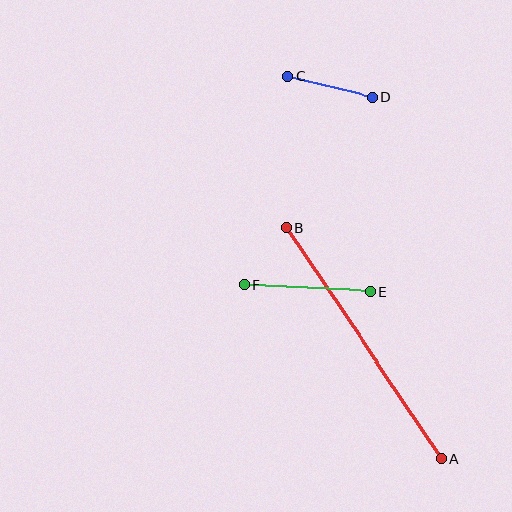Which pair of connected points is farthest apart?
Points A and B are farthest apart.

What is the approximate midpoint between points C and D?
The midpoint is at approximately (330, 86) pixels.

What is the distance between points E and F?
The distance is approximately 126 pixels.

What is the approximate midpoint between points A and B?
The midpoint is at approximately (364, 344) pixels.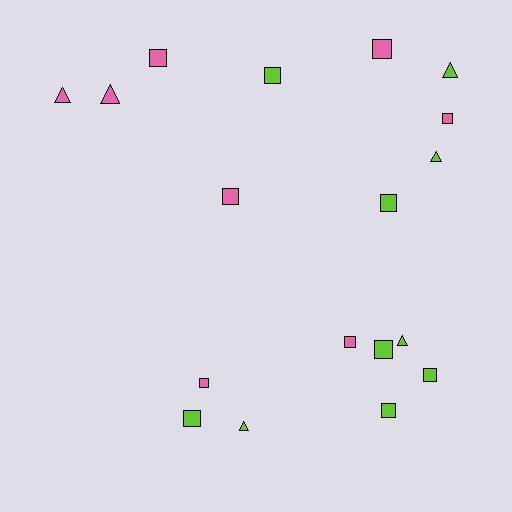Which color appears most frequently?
Lime, with 10 objects.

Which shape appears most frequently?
Square, with 12 objects.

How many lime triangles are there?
There are 4 lime triangles.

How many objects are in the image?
There are 18 objects.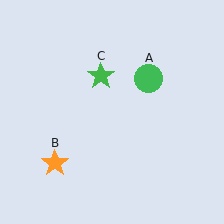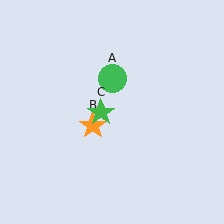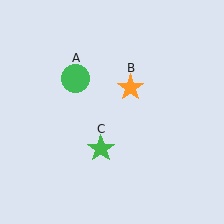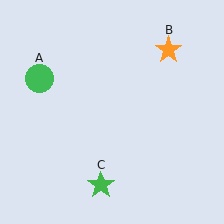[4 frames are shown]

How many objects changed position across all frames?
3 objects changed position: green circle (object A), orange star (object B), green star (object C).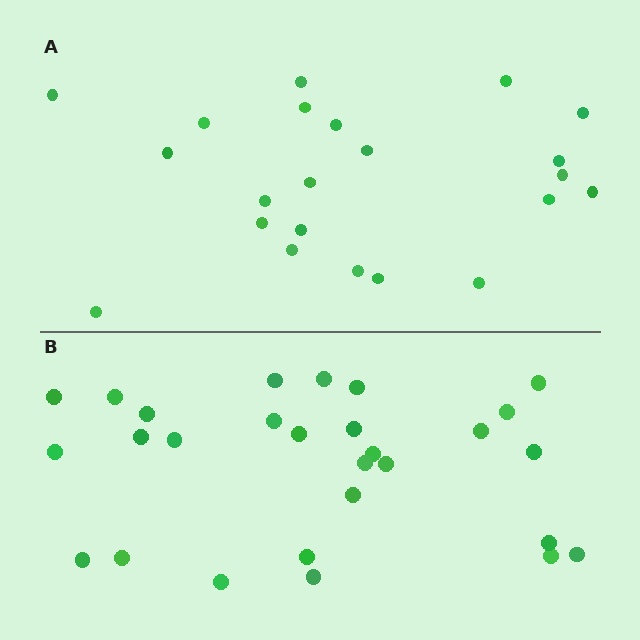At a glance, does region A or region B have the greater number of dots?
Region B (the bottom region) has more dots.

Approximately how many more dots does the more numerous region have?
Region B has about 6 more dots than region A.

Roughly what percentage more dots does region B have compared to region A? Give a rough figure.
About 25% more.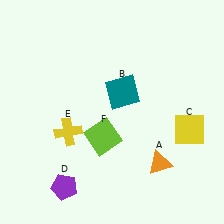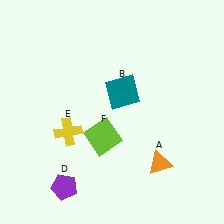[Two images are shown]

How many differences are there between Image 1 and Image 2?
There is 1 difference between the two images.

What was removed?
The yellow square (C) was removed in Image 2.